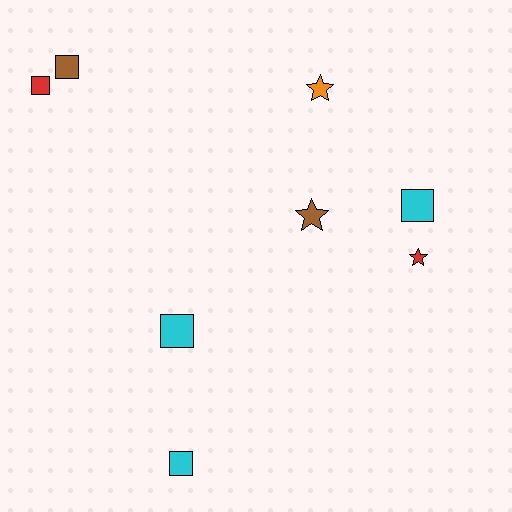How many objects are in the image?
There are 8 objects.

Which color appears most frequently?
Cyan, with 3 objects.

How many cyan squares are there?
There are 3 cyan squares.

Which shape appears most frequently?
Square, with 5 objects.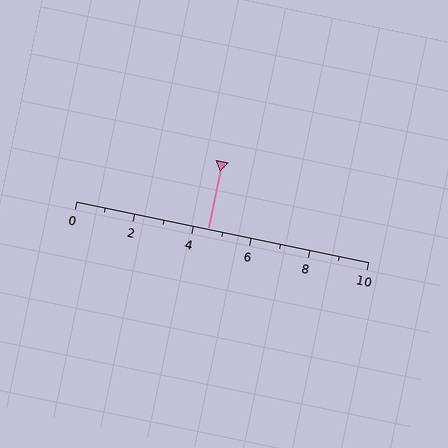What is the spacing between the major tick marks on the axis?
The major ticks are spaced 2 apart.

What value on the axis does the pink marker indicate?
The marker indicates approximately 4.5.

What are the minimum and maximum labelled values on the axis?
The axis runs from 0 to 10.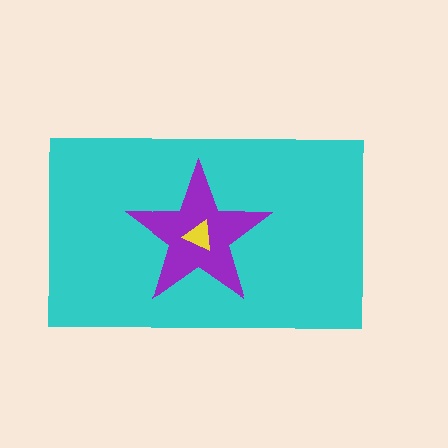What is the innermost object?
The yellow triangle.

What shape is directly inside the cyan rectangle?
The purple star.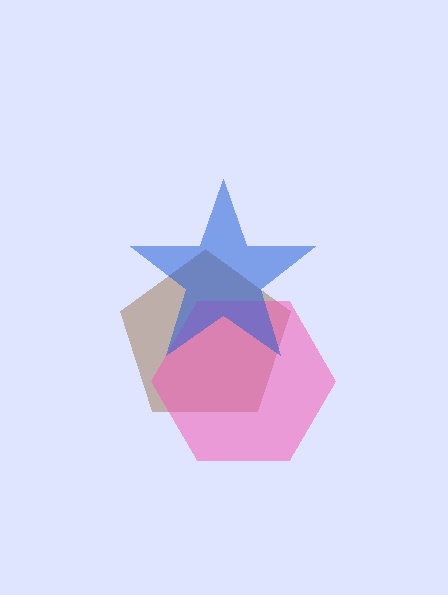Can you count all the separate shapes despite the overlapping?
Yes, there are 3 separate shapes.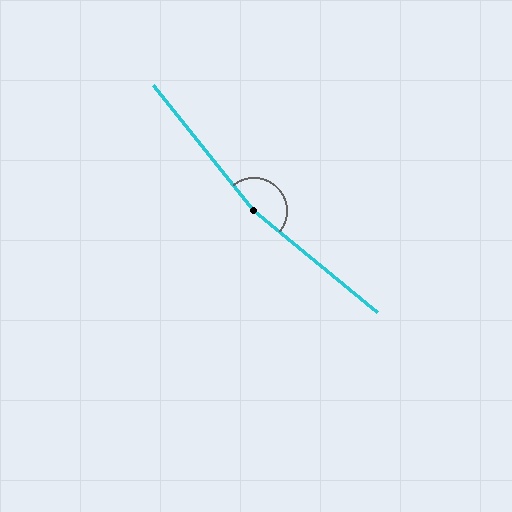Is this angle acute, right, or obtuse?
It is obtuse.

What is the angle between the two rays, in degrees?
Approximately 168 degrees.